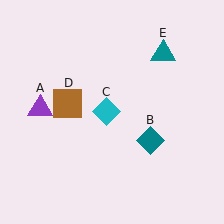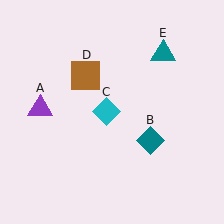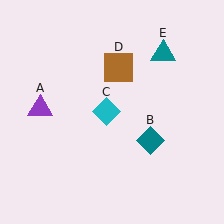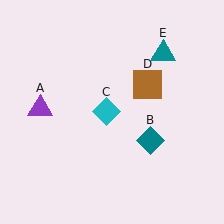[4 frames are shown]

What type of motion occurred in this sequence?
The brown square (object D) rotated clockwise around the center of the scene.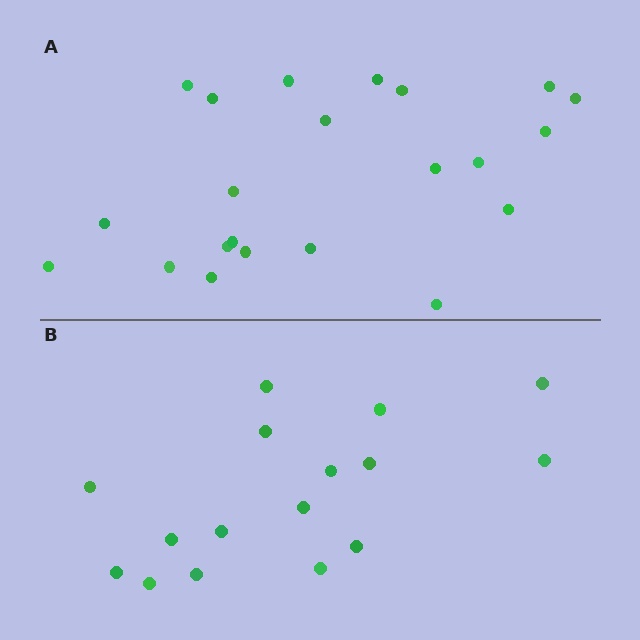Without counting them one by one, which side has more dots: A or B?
Region A (the top region) has more dots.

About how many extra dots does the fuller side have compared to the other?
Region A has about 6 more dots than region B.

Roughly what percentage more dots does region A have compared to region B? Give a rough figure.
About 40% more.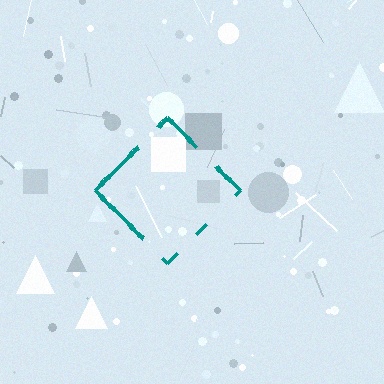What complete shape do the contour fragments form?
The contour fragments form a diamond.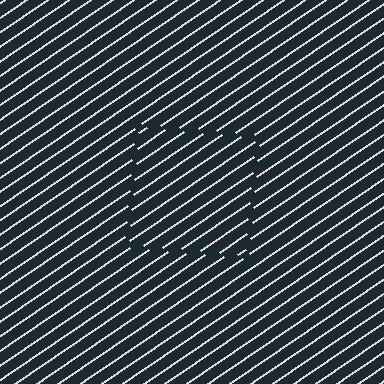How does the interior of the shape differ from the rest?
The interior of the shape contains the same grating, shifted by half a period — the contour is defined by the phase discontinuity where line-ends from the inner and outer gratings abut.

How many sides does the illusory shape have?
4 sides — the line-ends trace a square.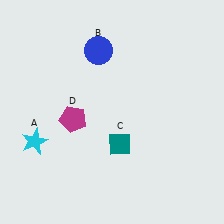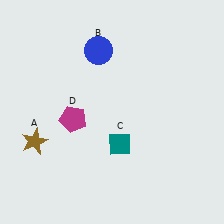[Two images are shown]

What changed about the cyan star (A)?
In Image 1, A is cyan. In Image 2, it changed to brown.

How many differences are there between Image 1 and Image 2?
There is 1 difference between the two images.